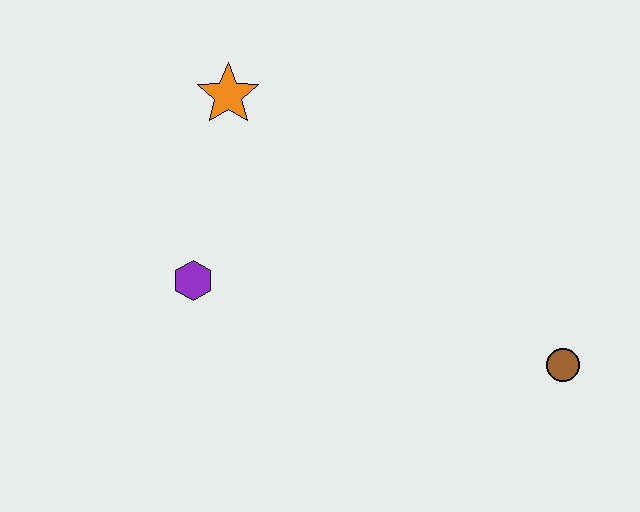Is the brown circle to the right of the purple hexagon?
Yes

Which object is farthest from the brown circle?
The orange star is farthest from the brown circle.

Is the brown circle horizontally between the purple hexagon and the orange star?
No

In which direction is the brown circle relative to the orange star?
The brown circle is to the right of the orange star.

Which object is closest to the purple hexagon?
The orange star is closest to the purple hexagon.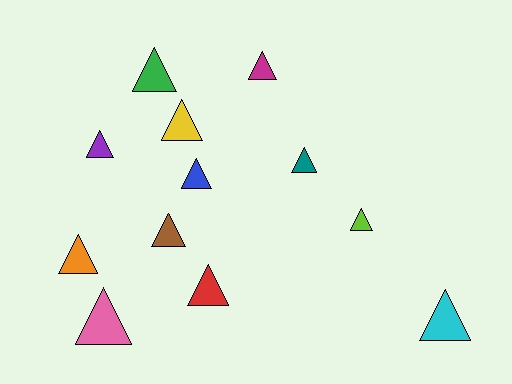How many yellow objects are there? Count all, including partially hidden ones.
There is 1 yellow object.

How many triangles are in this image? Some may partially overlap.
There are 12 triangles.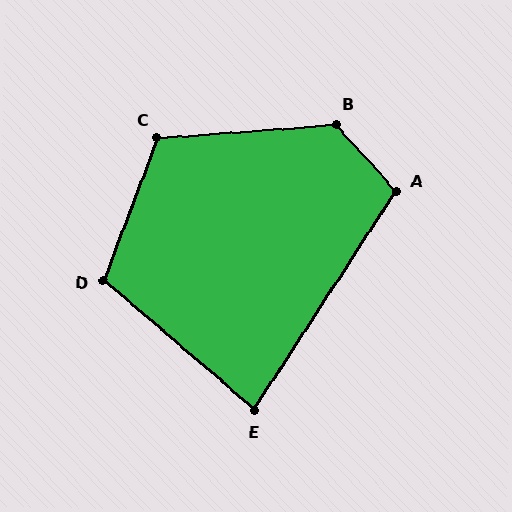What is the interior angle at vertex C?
Approximately 115 degrees (obtuse).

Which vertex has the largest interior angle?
B, at approximately 127 degrees.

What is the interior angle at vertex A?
Approximately 105 degrees (obtuse).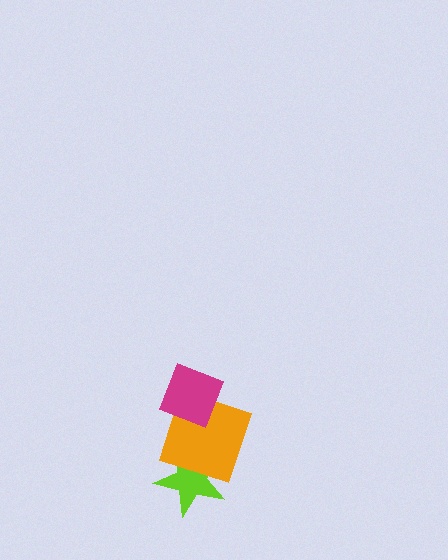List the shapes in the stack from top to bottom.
From top to bottom: the magenta diamond, the orange square, the lime star.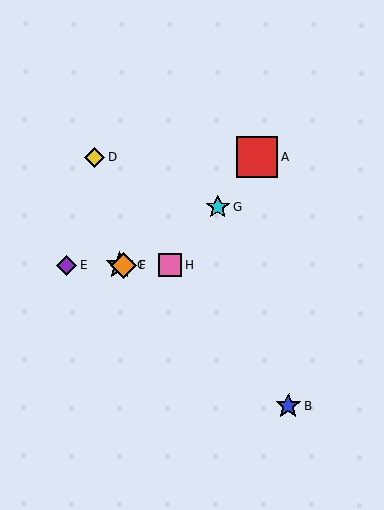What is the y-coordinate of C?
Object C is at y≈265.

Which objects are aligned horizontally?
Objects C, E, F, H are aligned horizontally.